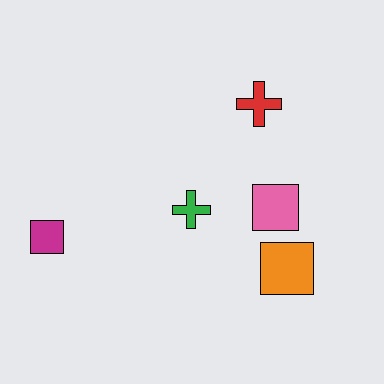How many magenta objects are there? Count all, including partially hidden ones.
There is 1 magenta object.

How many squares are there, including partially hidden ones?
There are 3 squares.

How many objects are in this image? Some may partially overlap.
There are 5 objects.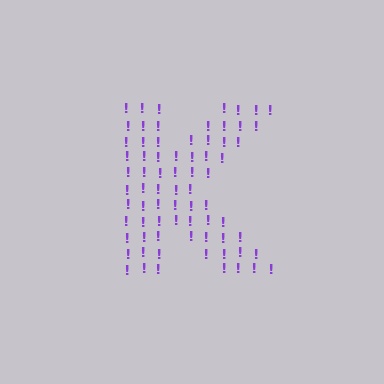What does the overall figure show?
The overall figure shows the letter K.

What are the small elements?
The small elements are exclamation marks.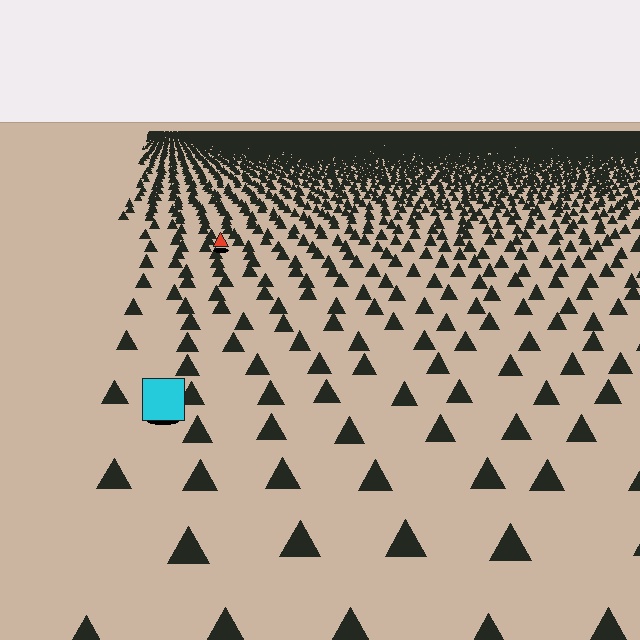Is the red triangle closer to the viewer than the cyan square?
No. The cyan square is closer — you can tell from the texture gradient: the ground texture is coarser near it.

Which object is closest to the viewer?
The cyan square is closest. The texture marks near it are larger and more spread out.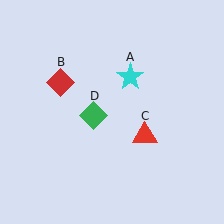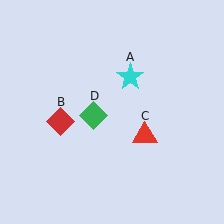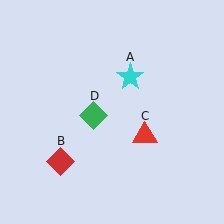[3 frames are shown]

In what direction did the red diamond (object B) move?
The red diamond (object B) moved down.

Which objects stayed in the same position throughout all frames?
Cyan star (object A) and red triangle (object C) and green diamond (object D) remained stationary.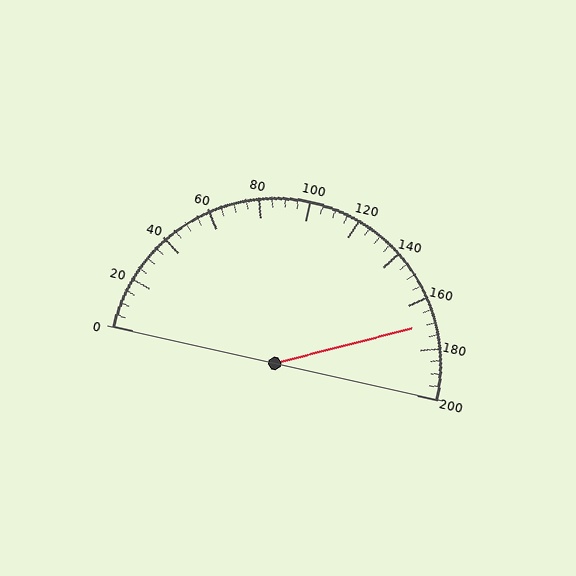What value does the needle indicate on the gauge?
The needle indicates approximately 170.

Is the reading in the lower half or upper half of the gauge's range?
The reading is in the upper half of the range (0 to 200).